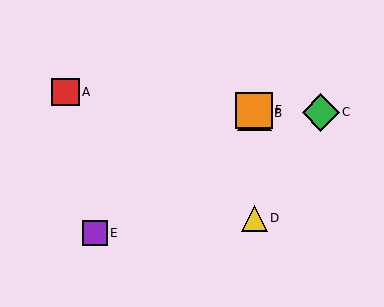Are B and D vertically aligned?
Yes, both are at x≈254.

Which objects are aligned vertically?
Objects B, D, F are aligned vertically.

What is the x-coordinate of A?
Object A is at x≈65.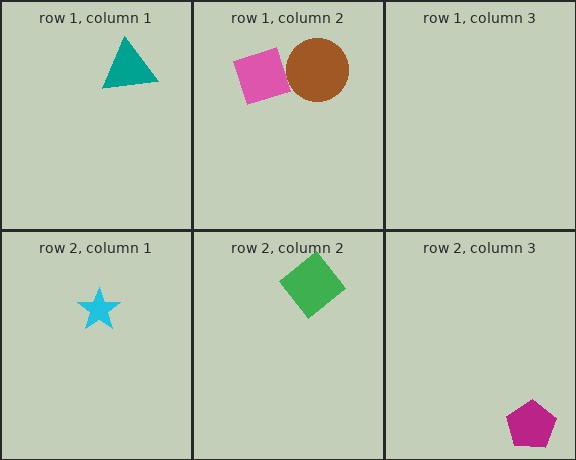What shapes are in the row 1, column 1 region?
The teal triangle.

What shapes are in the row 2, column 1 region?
The cyan star.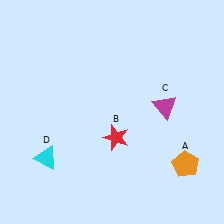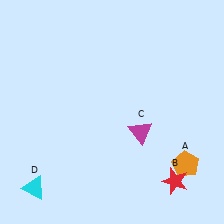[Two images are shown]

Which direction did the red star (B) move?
The red star (B) moved right.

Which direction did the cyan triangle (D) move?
The cyan triangle (D) moved down.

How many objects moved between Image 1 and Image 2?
3 objects moved between the two images.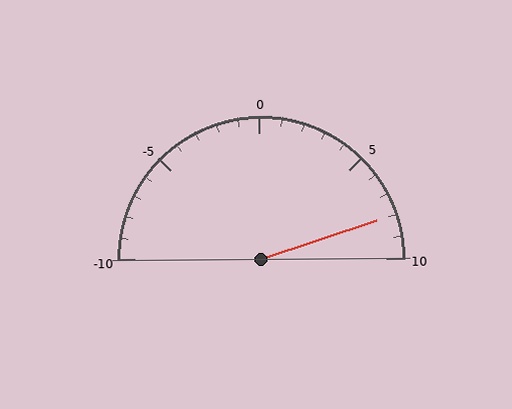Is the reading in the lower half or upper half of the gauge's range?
The reading is in the upper half of the range (-10 to 10).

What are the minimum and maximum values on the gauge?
The gauge ranges from -10 to 10.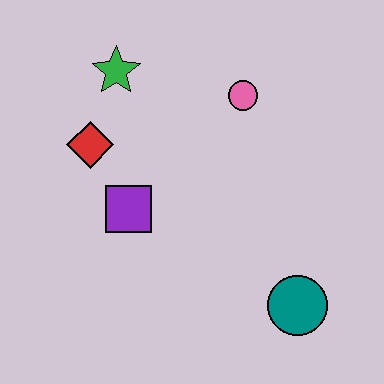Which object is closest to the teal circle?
The purple square is closest to the teal circle.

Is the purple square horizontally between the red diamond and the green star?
No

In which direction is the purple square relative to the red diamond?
The purple square is below the red diamond.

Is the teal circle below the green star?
Yes